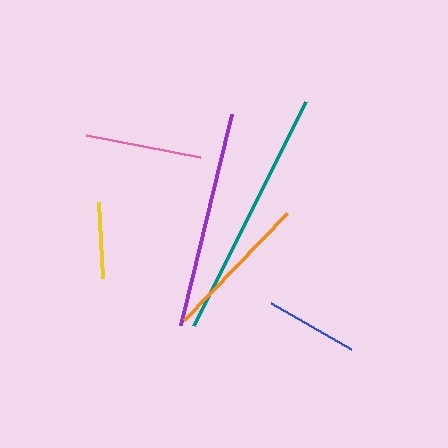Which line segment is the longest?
The teal line is the longest at approximately 250 pixels.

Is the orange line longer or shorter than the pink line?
The orange line is longer than the pink line.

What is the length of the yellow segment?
The yellow segment is approximately 76 pixels long.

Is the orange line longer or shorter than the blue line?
The orange line is longer than the blue line.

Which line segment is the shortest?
The yellow line is the shortest at approximately 76 pixels.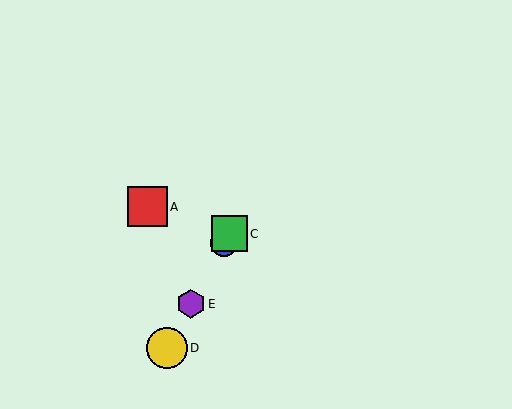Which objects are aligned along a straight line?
Objects B, C, D, E are aligned along a straight line.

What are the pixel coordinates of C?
Object C is at (229, 234).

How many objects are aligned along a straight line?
4 objects (B, C, D, E) are aligned along a straight line.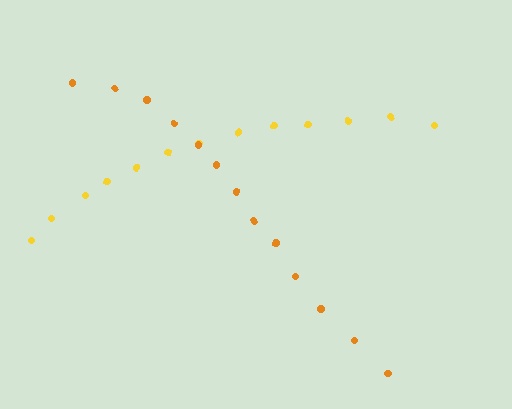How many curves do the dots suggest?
There are 2 distinct paths.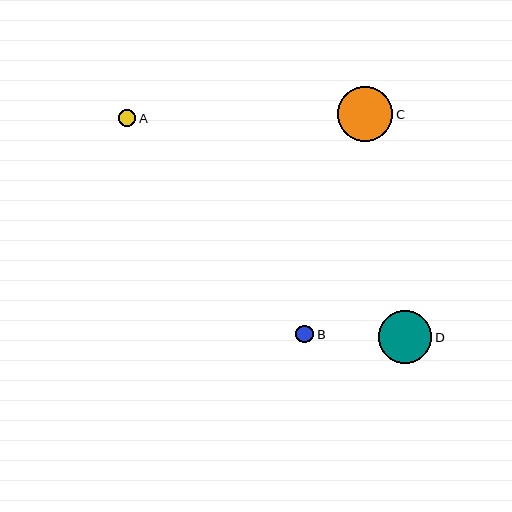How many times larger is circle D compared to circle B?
Circle D is approximately 3.0 times the size of circle B.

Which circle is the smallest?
Circle A is the smallest with a size of approximately 17 pixels.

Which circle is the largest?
Circle C is the largest with a size of approximately 55 pixels.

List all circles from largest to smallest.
From largest to smallest: C, D, B, A.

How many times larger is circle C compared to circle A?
Circle C is approximately 3.2 times the size of circle A.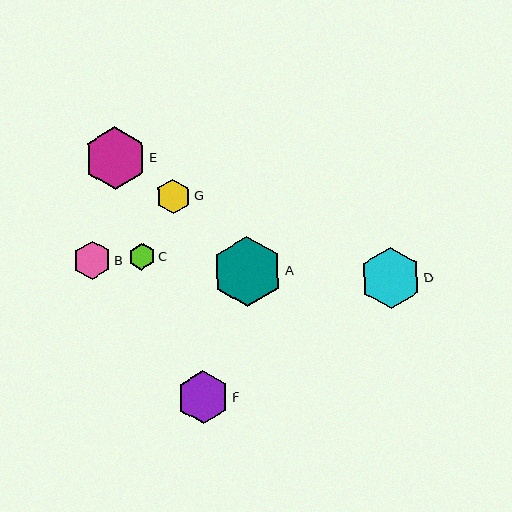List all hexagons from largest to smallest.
From largest to smallest: A, E, D, F, B, G, C.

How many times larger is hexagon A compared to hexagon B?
Hexagon A is approximately 1.8 times the size of hexagon B.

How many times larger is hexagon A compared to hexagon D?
Hexagon A is approximately 1.2 times the size of hexagon D.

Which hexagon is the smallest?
Hexagon C is the smallest with a size of approximately 27 pixels.